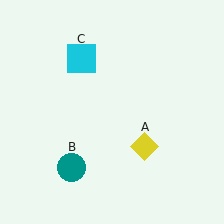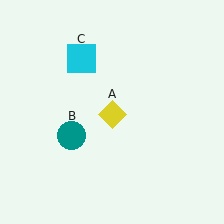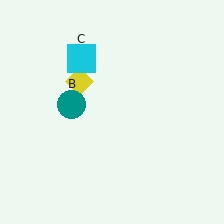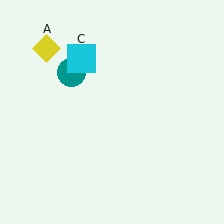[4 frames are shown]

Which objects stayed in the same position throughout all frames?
Cyan square (object C) remained stationary.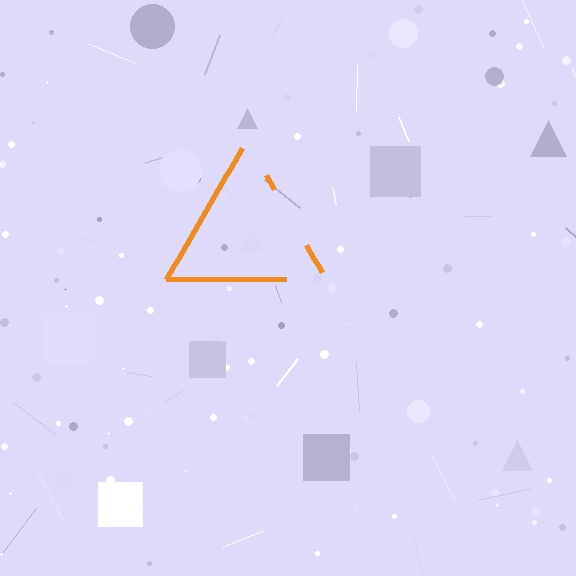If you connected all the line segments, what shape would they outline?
They would outline a triangle.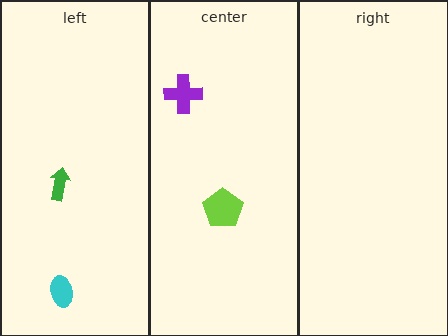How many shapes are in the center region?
2.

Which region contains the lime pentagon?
The center region.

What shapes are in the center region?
The purple cross, the lime pentagon.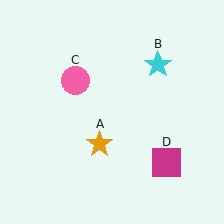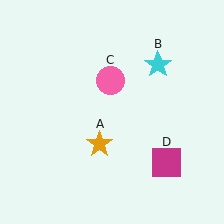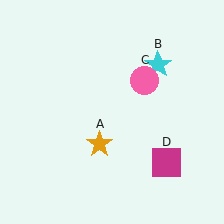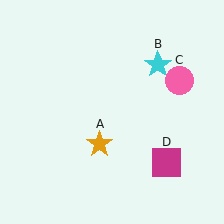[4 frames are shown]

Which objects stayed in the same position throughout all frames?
Orange star (object A) and cyan star (object B) and magenta square (object D) remained stationary.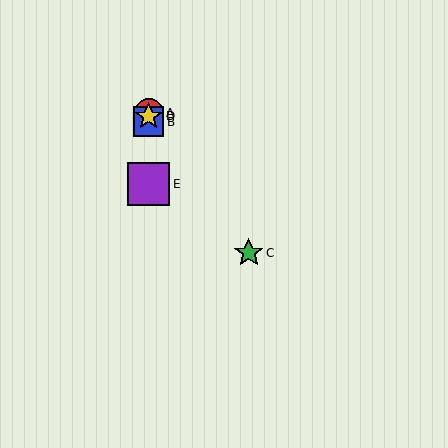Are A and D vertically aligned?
Yes, both are at x≈149.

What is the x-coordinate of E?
Object E is at x≈149.